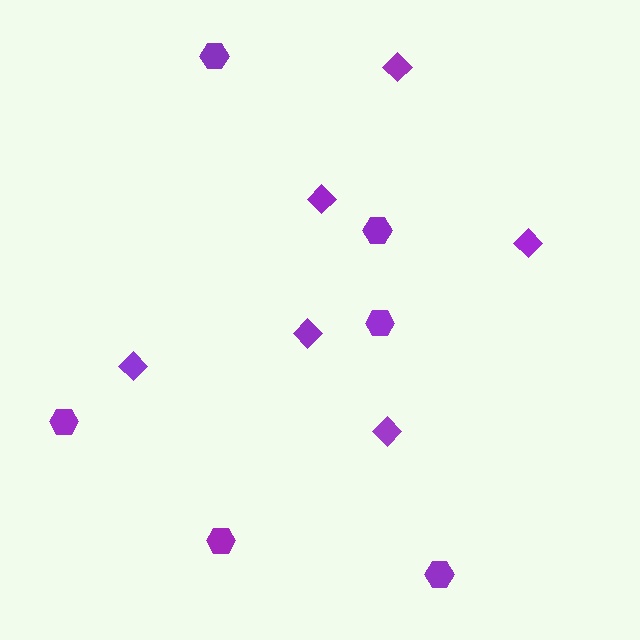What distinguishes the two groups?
There are 2 groups: one group of diamonds (6) and one group of hexagons (6).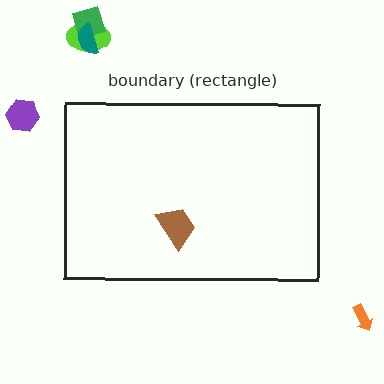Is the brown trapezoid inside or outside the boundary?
Inside.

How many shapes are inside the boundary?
1 inside, 5 outside.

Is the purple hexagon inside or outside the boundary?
Outside.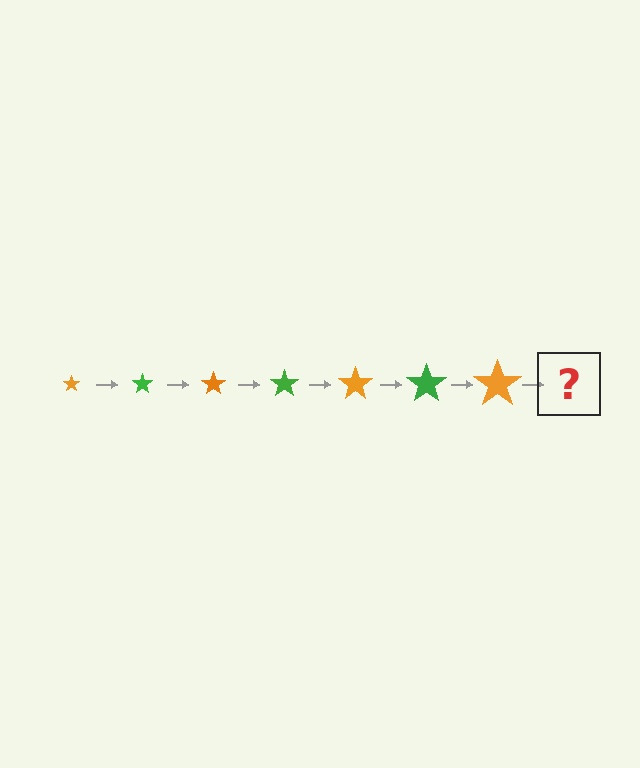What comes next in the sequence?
The next element should be a green star, larger than the previous one.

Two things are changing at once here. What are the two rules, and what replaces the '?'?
The two rules are that the star grows larger each step and the color cycles through orange and green. The '?' should be a green star, larger than the previous one.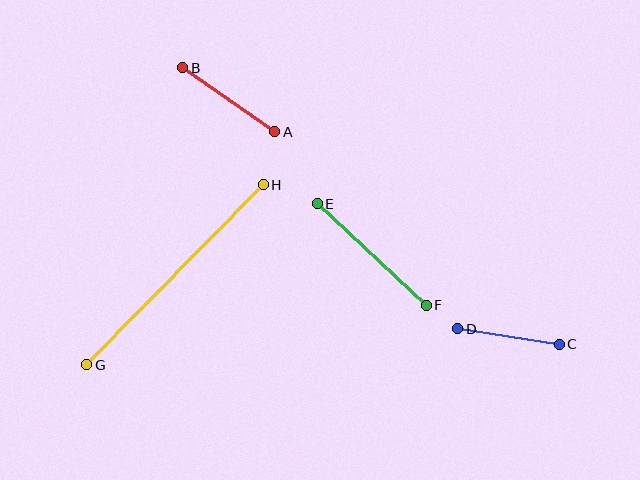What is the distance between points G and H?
The distance is approximately 252 pixels.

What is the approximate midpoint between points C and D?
The midpoint is at approximately (509, 337) pixels.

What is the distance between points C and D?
The distance is approximately 102 pixels.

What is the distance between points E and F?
The distance is approximately 149 pixels.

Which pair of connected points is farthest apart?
Points G and H are farthest apart.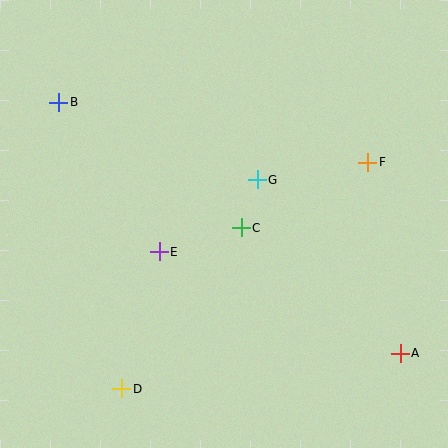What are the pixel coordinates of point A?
Point A is at (400, 353).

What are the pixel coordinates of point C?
Point C is at (241, 228).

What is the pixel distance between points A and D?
The distance between A and D is 281 pixels.